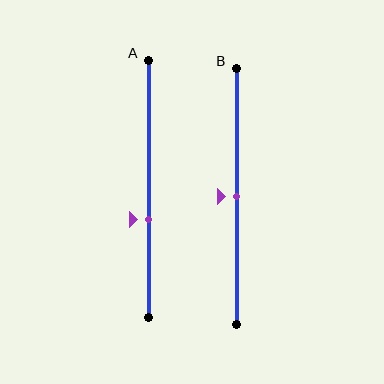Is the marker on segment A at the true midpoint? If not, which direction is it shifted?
No, the marker on segment A is shifted downward by about 12% of the segment length.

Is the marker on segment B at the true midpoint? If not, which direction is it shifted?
Yes, the marker on segment B is at the true midpoint.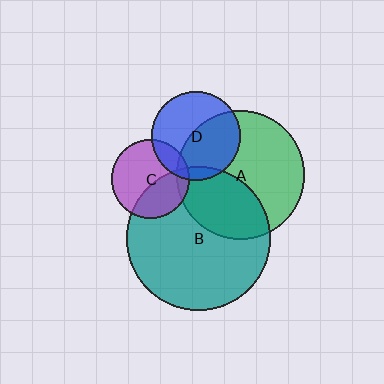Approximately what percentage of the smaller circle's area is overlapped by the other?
Approximately 10%.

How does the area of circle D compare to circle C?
Approximately 1.3 times.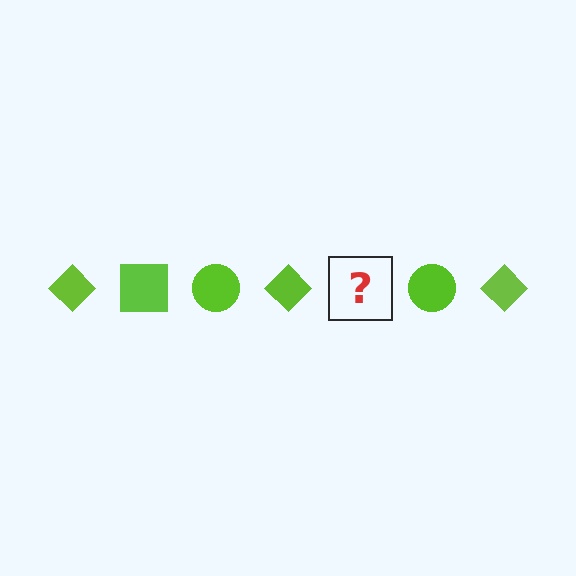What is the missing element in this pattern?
The missing element is a lime square.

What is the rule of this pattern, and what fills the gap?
The rule is that the pattern cycles through diamond, square, circle shapes in lime. The gap should be filled with a lime square.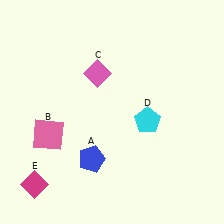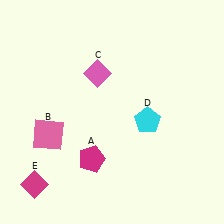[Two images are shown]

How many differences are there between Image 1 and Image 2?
There is 1 difference between the two images.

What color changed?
The pentagon (A) changed from blue in Image 1 to magenta in Image 2.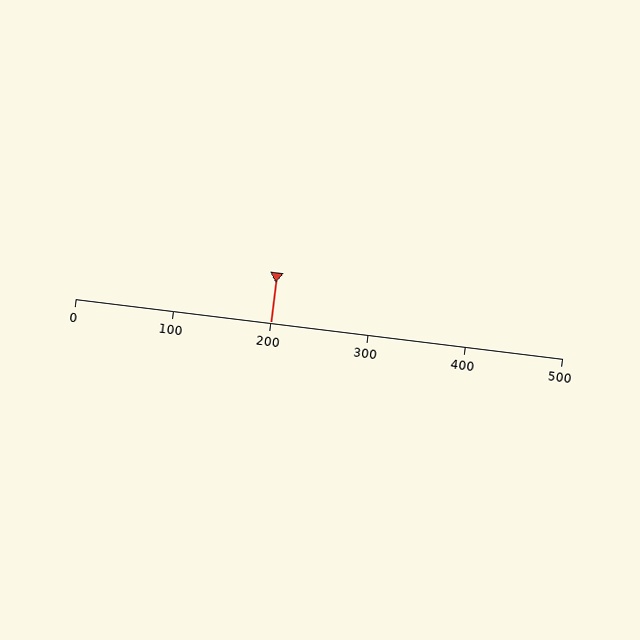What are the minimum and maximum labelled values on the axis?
The axis runs from 0 to 500.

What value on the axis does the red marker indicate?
The marker indicates approximately 200.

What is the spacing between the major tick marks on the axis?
The major ticks are spaced 100 apart.